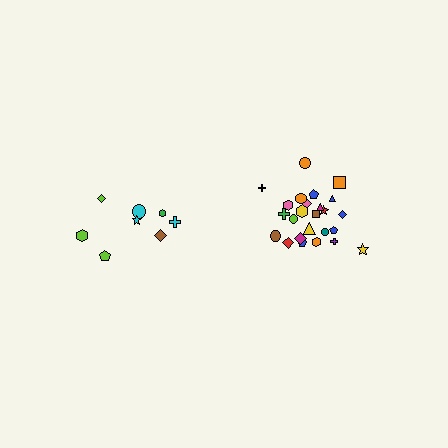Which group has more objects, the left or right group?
The right group.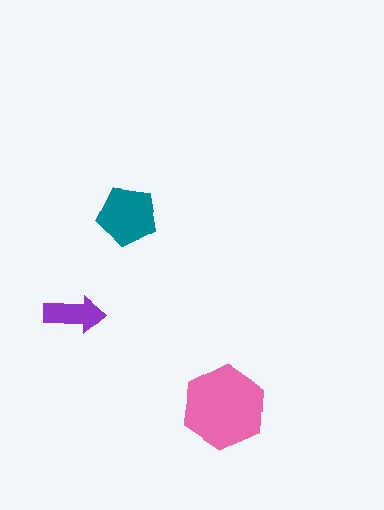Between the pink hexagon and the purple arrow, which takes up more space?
The pink hexagon.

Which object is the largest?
The pink hexagon.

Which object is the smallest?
The purple arrow.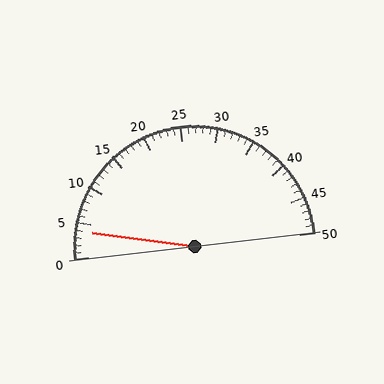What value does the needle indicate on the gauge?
The needle indicates approximately 4.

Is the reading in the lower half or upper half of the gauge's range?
The reading is in the lower half of the range (0 to 50).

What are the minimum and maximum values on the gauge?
The gauge ranges from 0 to 50.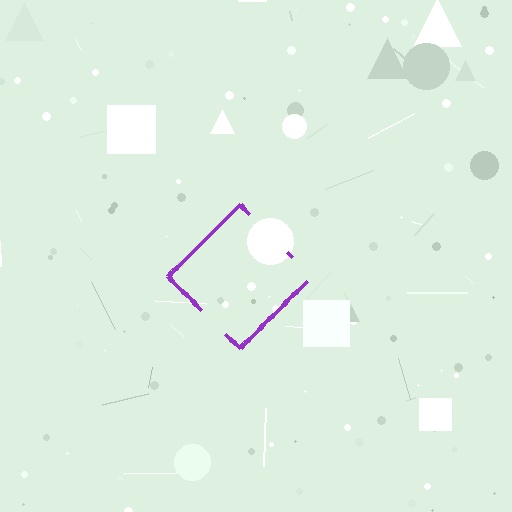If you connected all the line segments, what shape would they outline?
They would outline a diamond.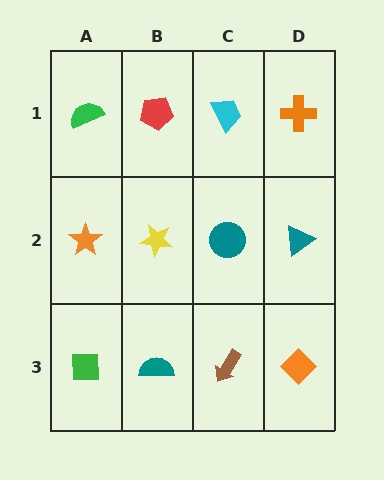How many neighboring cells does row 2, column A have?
3.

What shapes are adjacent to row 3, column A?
An orange star (row 2, column A), a teal semicircle (row 3, column B).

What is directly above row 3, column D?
A teal triangle.